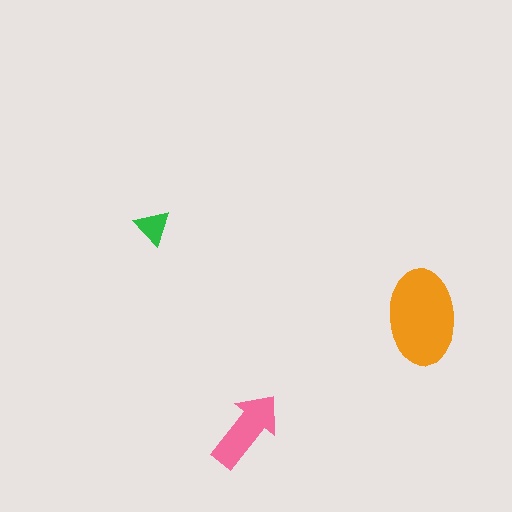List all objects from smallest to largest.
The green triangle, the pink arrow, the orange ellipse.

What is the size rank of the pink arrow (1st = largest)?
2nd.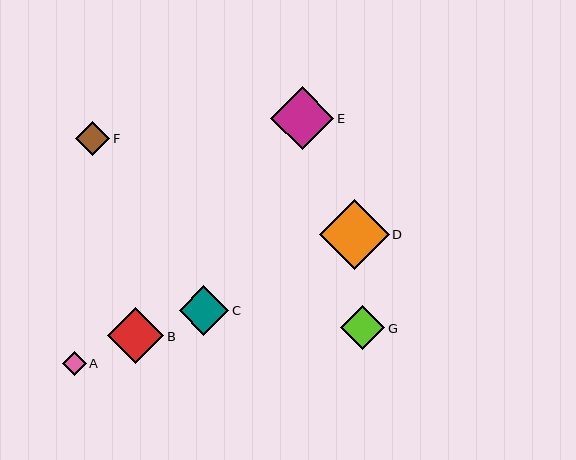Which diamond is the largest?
Diamond D is the largest with a size of approximately 69 pixels.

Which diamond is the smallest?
Diamond A is the smallest with a size of approximately 24 pixels.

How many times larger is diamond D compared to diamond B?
Diamond D is approximately 1.2 times the size of diamond B.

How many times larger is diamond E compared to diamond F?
Diamond E is approximately 1.9 times the size of diamond F.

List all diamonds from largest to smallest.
From largest to smallest: D, E, B, C, G, F, A.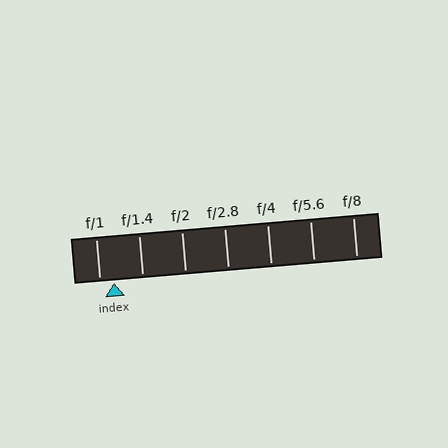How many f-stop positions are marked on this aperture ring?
There are 7 f-stop positions marked.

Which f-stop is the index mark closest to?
The index mark is closest to f/1.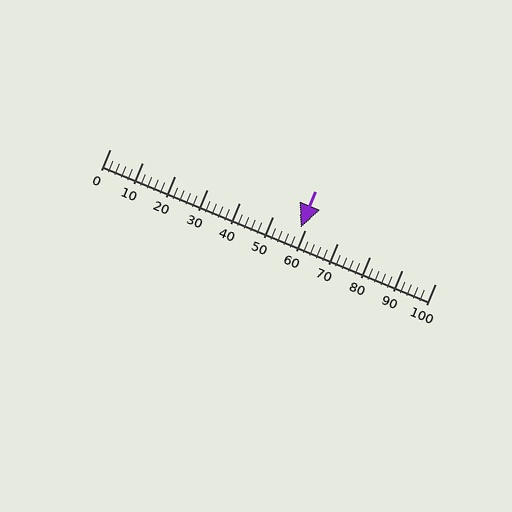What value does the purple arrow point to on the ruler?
The purple arrow points to approximately 59.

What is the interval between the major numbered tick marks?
The major tick marks are spaced 10 units apart.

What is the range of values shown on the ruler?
The ruler shows values from 0 to 100.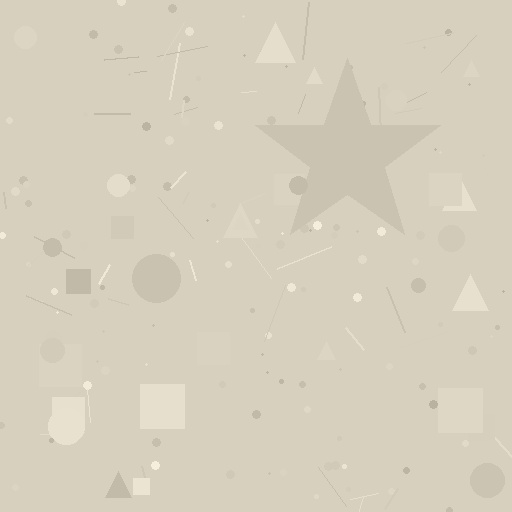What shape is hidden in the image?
A star is hidden in the image.